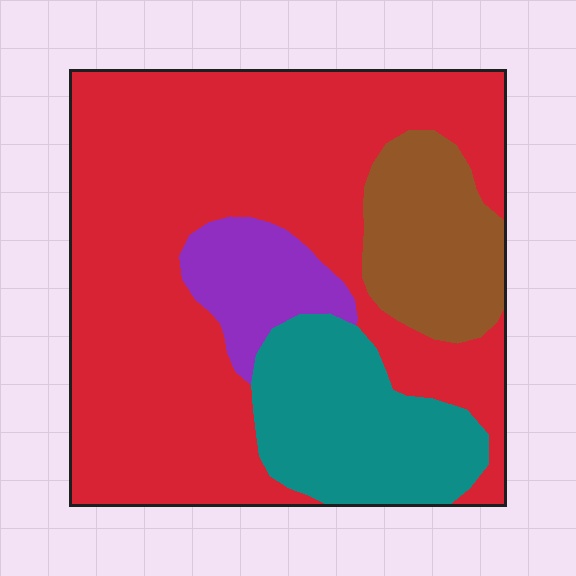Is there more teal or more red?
Red.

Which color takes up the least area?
Purple, at roughly 10%.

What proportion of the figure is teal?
Teal takes up less than a quarter of the figure.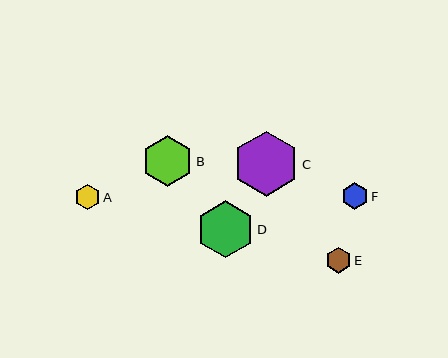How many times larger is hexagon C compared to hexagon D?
Hexagon C is approximately 1.1 times the size of hexagon D.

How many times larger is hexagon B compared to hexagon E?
Hexagon B is approximately 2.0 times the size of hexagon E.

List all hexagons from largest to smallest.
From largest to smallest: C, D, B, F, E, A.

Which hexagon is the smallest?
Hexagon A is the smallest with a size of approximately 25 pixels.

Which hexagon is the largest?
Hexagon C is the largest with a size of approximately 65 pixels.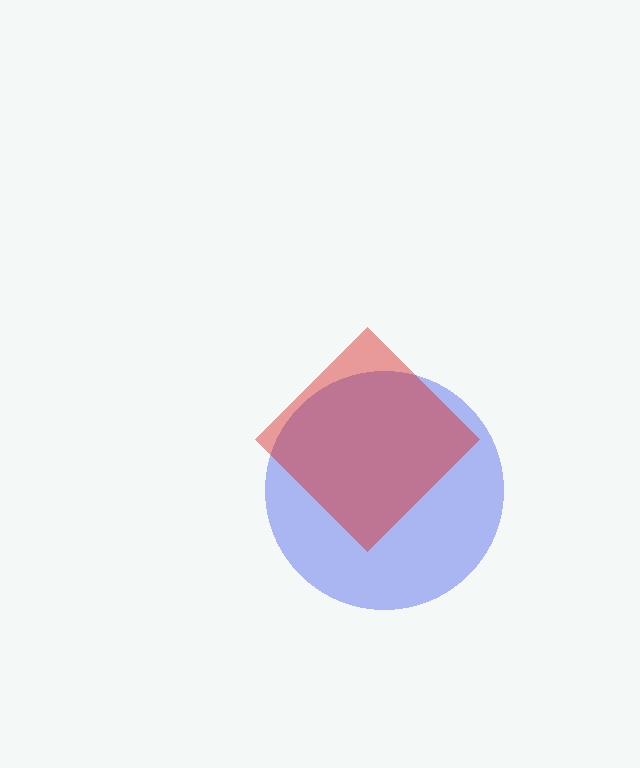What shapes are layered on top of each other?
The layered shapes are: a blue circle, a red diamond.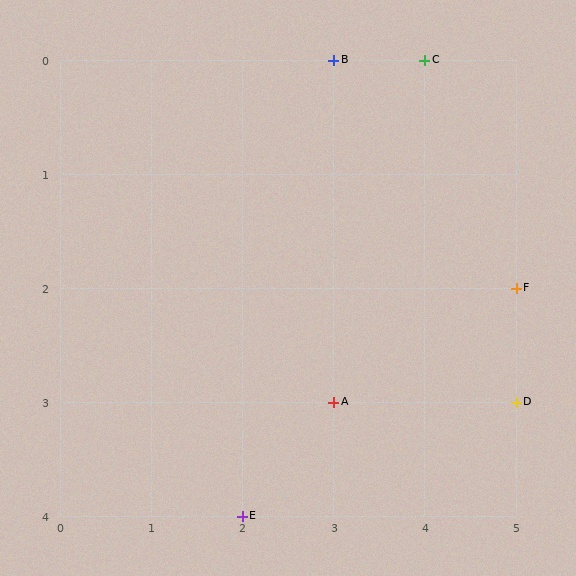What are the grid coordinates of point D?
Point D is at grid coordinates (5, 3).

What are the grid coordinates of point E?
Point E is at grid coordinates (2, 4).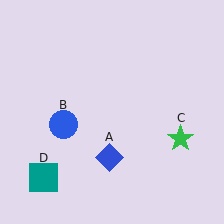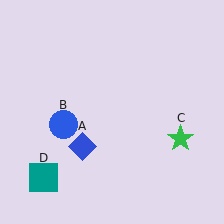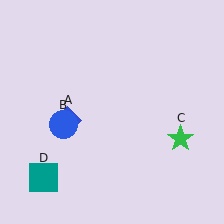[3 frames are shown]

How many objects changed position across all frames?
1 object changed position: blue diamond (object A).